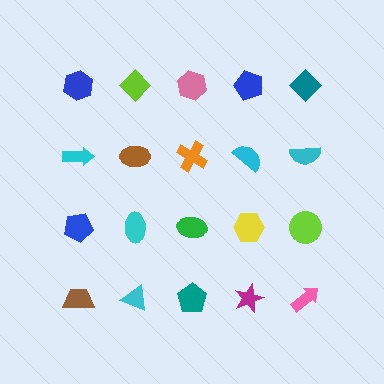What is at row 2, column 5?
A cyan semicircle.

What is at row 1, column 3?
A pink hexagon.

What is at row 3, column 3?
A green ellipse.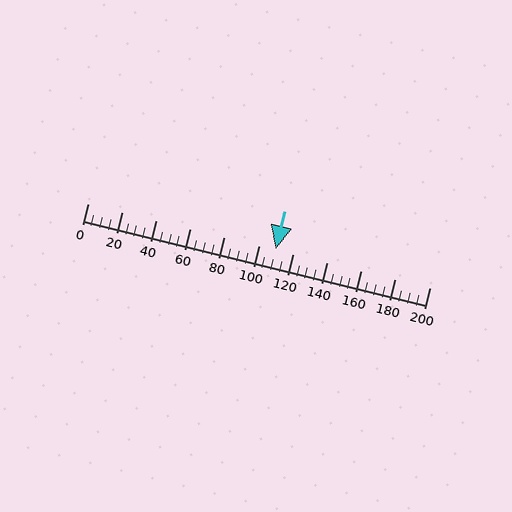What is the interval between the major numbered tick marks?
The major tick marks are spaced 20 units apart.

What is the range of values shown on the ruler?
The ruler shows values from 0 to 200.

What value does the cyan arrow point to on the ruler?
The cyan arrow points to approximately 110.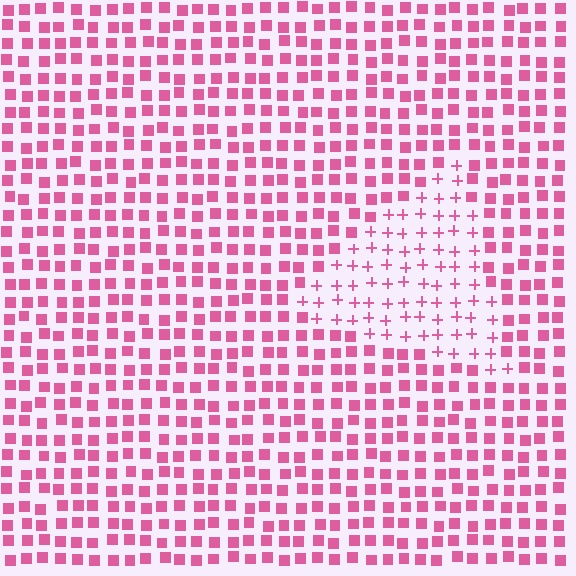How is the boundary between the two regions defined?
The boundary is defined by a change in element shape: plus signs inside vs. squares outside. All elements share the same color and spacing.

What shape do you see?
I see a triangle.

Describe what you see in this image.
The image is filled with small pink elements arranged in a uniform grid. A triangle-shaped region contains plus signs, while the surrounding area contains squares. The boundary is defined purely by the change in element shape.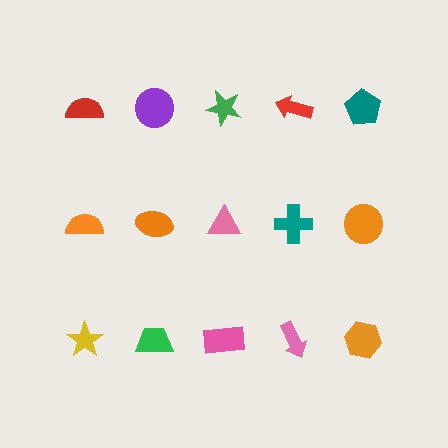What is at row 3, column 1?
A yellow star.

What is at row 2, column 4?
A teal cross.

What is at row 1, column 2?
A purple circle.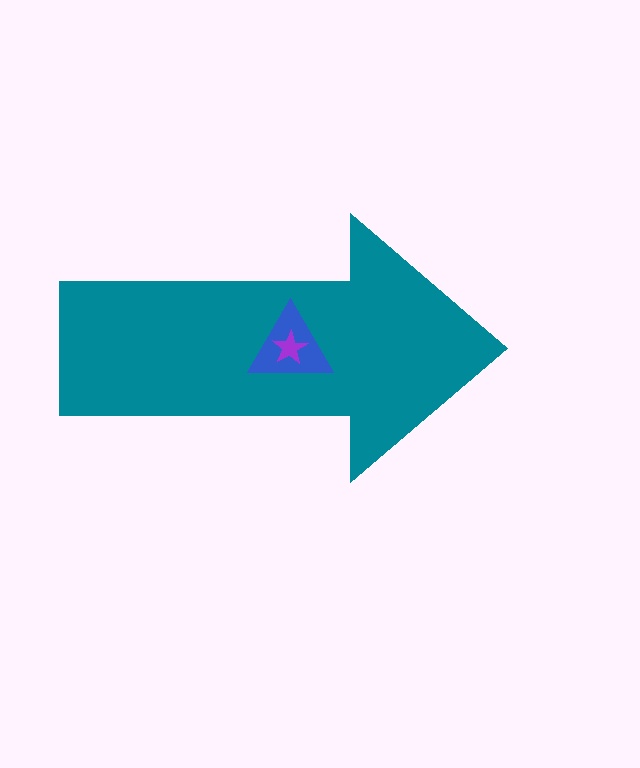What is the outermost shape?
The teal arrow.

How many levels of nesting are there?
3.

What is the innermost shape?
The purple star.